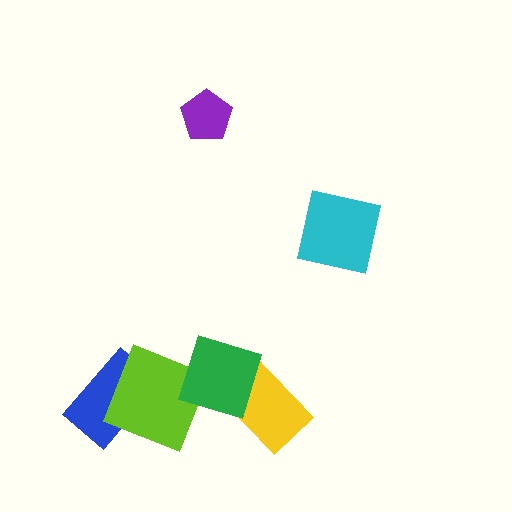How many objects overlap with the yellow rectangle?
1 object overlaps with the yellow rectangle.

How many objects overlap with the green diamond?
2 objects overlap with the green diamond.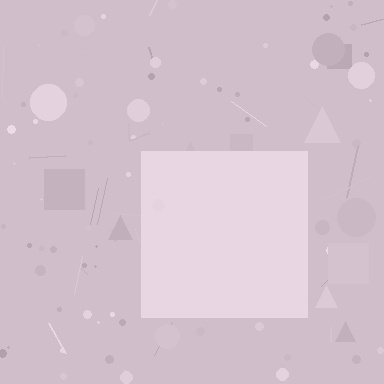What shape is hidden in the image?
A square is hidden in the image.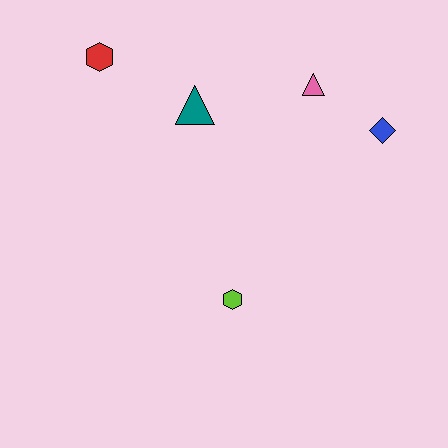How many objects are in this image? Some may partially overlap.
There are 5 objects.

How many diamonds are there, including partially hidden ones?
There is 1 diamond.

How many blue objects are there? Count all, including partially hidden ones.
There is 1 blue object.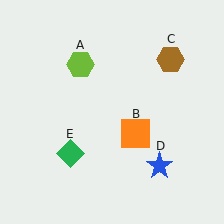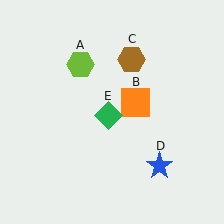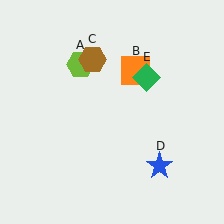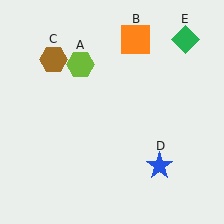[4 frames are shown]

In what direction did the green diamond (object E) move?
The green diamond (object E) moved up and to the right.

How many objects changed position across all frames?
3 objects changed position: orange square (object B), brown hexagon (object C), green diamond (object E).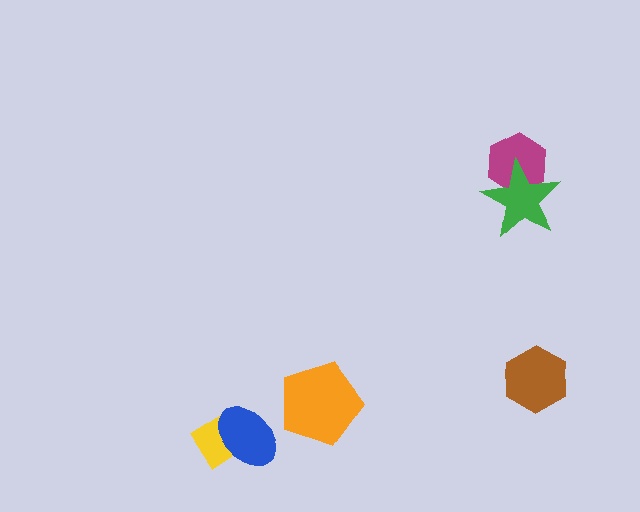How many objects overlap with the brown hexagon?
0 objects overlap with the brown hexagon.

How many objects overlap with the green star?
1 object overlaps with the green star.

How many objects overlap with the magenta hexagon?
1 object overlaps with the magenta hexagon.